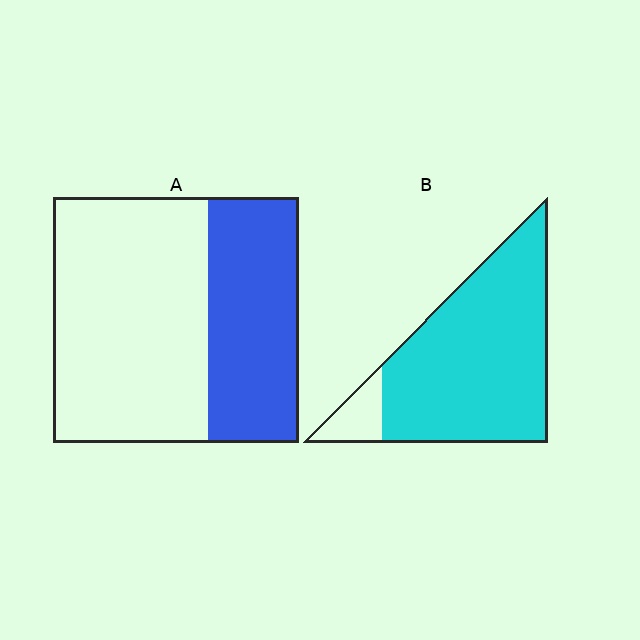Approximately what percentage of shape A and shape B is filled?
A is approximately 35% and B is approximately 90%.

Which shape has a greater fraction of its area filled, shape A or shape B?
Shape B.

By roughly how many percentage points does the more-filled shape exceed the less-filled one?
By roughly 55 percentage points (B over A).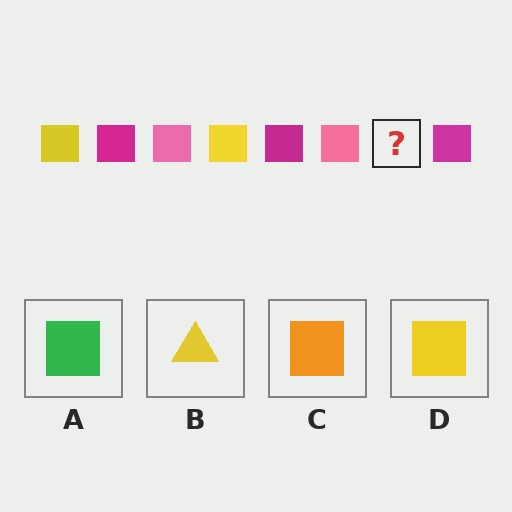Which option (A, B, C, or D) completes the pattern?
D.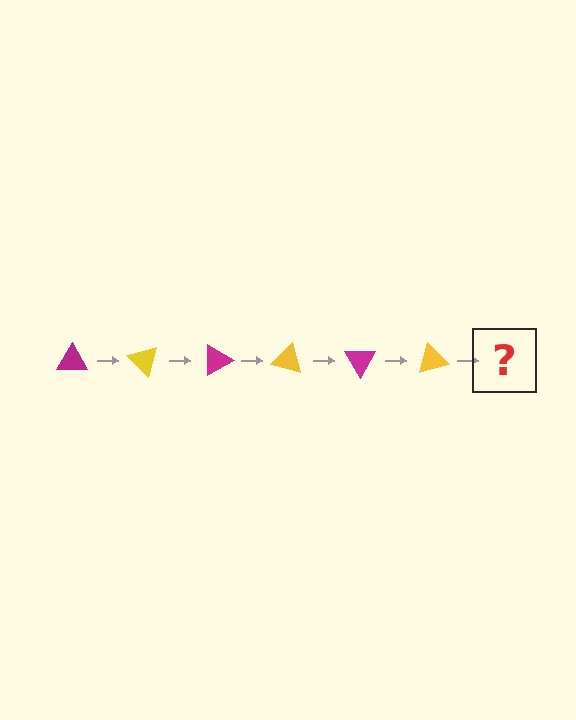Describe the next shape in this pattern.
It should be a magenta triangle, rotated 270 degrees from the start.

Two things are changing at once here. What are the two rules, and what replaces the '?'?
The two rules are that it rotates 45 degrees each step and the color cycles through magenta and yellow. The '?' should be a magenta triangle, rotated 270 degrees from the start.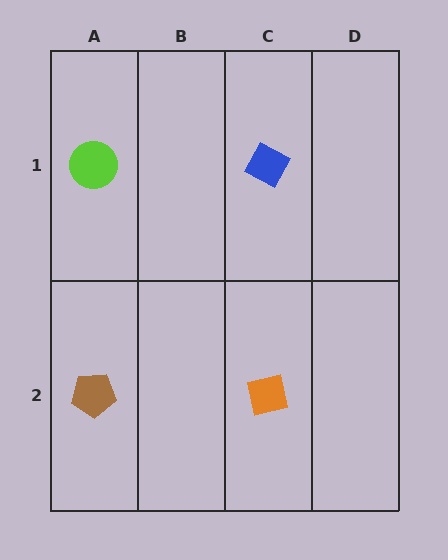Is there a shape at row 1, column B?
No, that cell is empty.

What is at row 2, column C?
An orange square.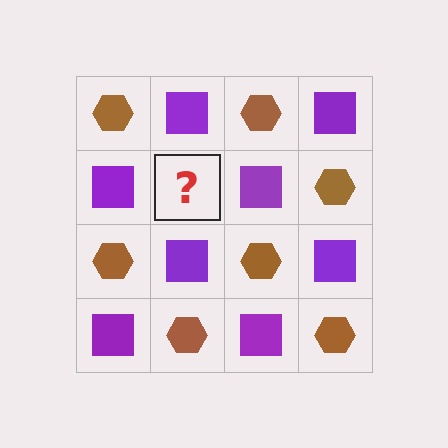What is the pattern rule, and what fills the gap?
The rule is that it alternates brown hexagon and purple square in a checkerboard pattern. The gap should be filled with a brown hexagon.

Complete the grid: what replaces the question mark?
The question mark should be replaced with a brown hexagon.